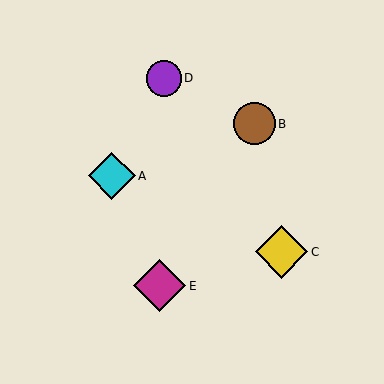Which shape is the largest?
The yellow diamond (labeled C) is the largest.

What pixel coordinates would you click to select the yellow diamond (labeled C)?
Click at (282, 252) to select the yellow diamond C.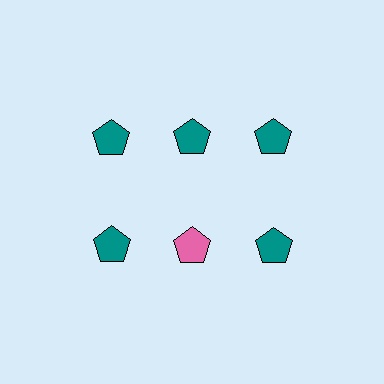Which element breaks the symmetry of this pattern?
The pink pentagon in the second row, second from left column breaks the symmetry. All other shapes are teal pentagons.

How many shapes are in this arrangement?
There are 6 shapes arranged in a grid pattern.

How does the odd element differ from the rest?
It has a different color: pink instead of teal.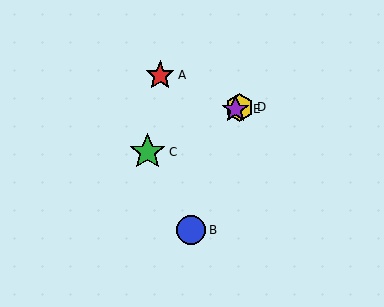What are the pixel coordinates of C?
Object C is at (148, 152).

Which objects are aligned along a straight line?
Objects C, D, E are aligned along a straight line.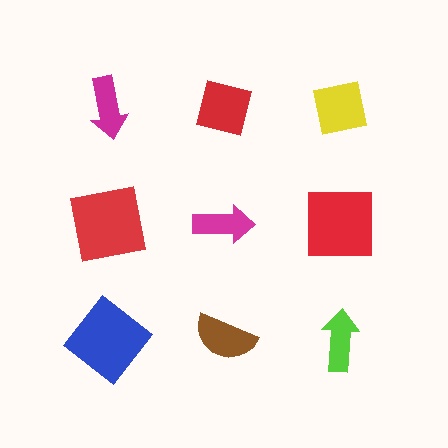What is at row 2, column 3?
A red square.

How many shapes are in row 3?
3 shapes.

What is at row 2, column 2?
A magenta arrow.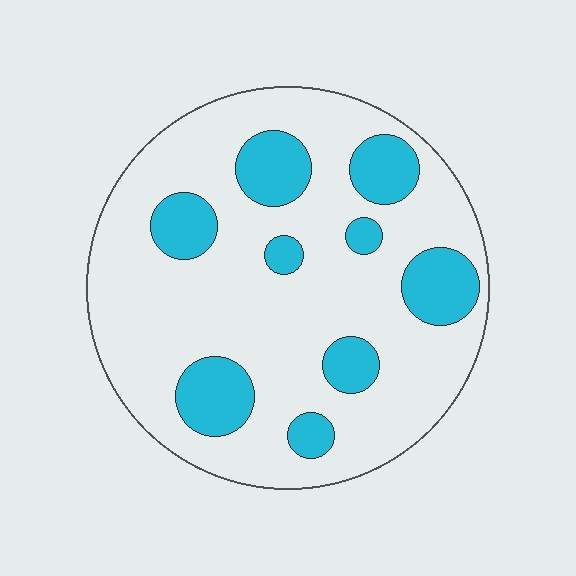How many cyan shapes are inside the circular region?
9.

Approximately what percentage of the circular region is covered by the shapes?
Approximately 25%.